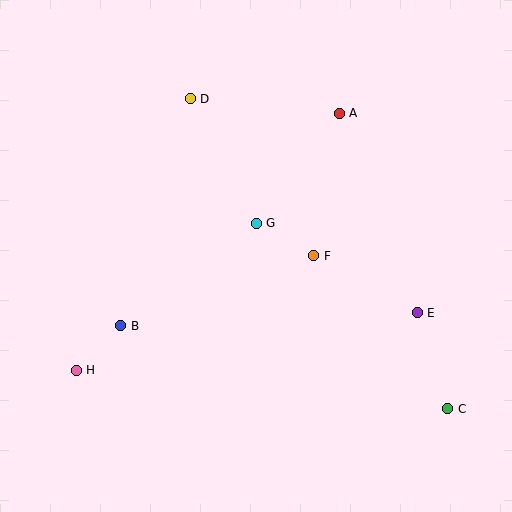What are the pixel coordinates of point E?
Point E is at (417, 313).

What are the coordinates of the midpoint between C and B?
The midpoint between C and B is at (284, 367).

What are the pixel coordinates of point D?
Point D is at (190, 99).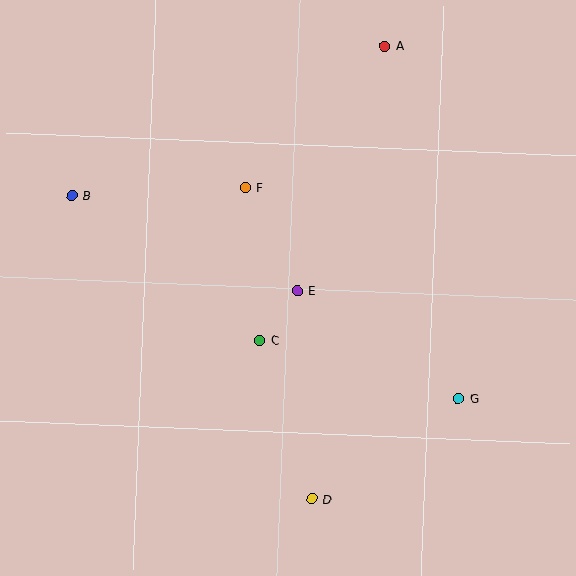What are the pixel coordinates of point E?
Point E is at (297, 291).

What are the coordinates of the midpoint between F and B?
The midpoint between F and B is at (158, 191).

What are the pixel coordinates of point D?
Point D is at (312, 499).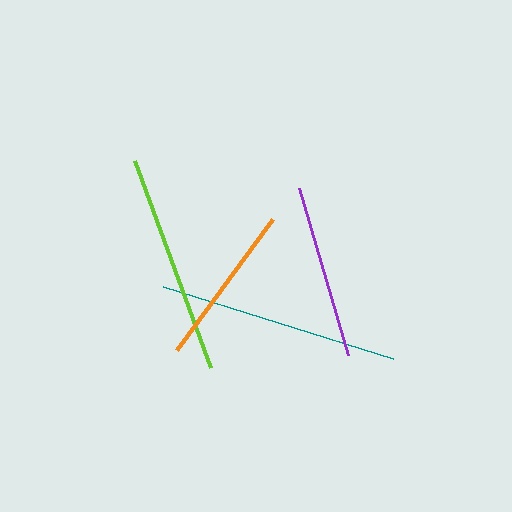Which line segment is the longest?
The teal line is the longest at approximately 241 pixels.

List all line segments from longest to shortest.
From longest to shortest: teal, lime, purple, orange.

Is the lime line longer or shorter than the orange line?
The lime line is longer than the orange line.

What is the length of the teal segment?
The teal segment is approximately 241 pixels long.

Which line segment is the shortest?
The orange line is the shortest at approximately 162 pixels.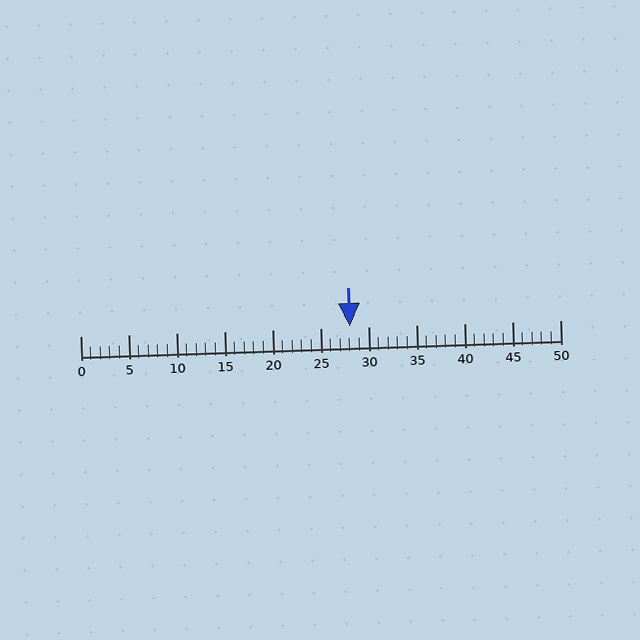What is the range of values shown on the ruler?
The ruler shows values from 0 to 50.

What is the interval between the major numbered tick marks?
The major tick marks are spaced 5 units apart.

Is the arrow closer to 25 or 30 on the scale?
The arrow is closer to 30.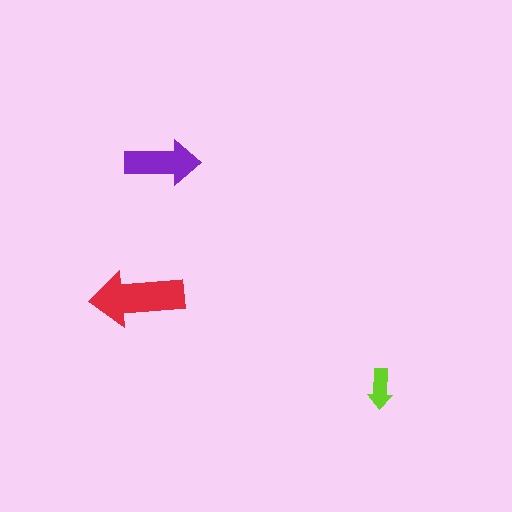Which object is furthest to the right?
The lime arrow is rightmost.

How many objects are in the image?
There are 3 objects in the image.